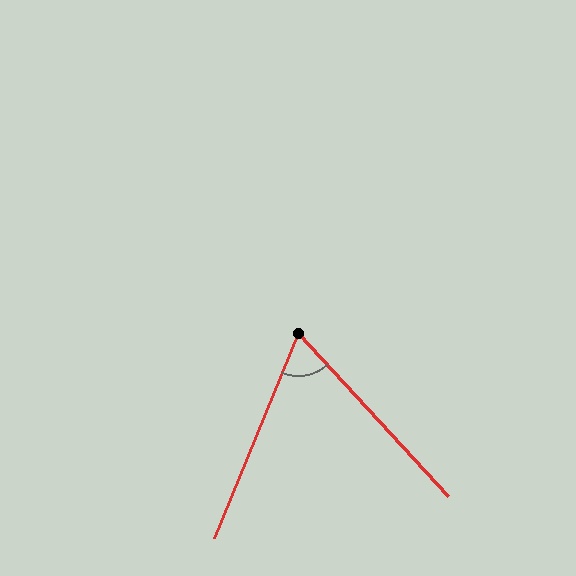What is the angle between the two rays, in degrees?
Approximately 65 degrees.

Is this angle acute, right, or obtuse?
It is acute.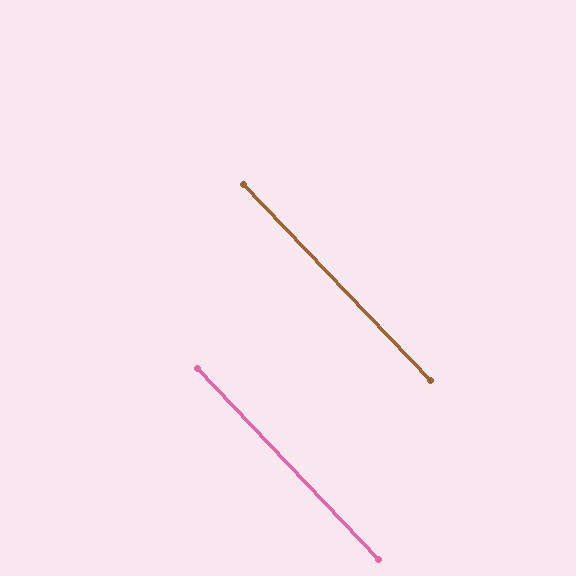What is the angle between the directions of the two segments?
Approximately 0 degrees.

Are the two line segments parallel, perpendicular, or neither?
Parallel — their directions differ by only 0.2°.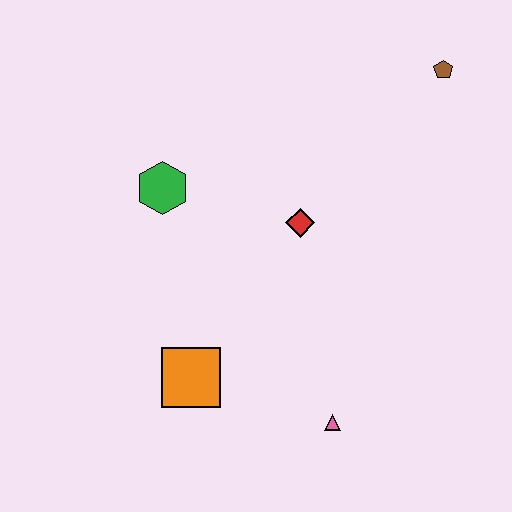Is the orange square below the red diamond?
Yes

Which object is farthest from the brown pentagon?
The orange square is farthest from the brown pentagon.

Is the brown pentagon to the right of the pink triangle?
Yes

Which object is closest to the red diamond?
The green hexagon is closest to the red diamond.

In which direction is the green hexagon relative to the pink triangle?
The green hexagon is above the pink triangle.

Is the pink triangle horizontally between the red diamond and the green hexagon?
No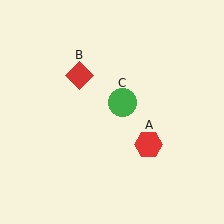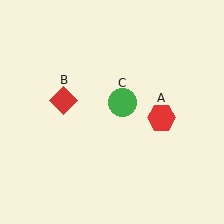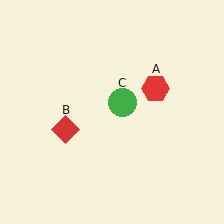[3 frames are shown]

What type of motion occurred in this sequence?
The red hexagon (object A), red diamond (object B) rotated counterclockwise around the center of the scene.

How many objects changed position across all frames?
2 objects changed position: red hexagon (object A), red diamond (object B).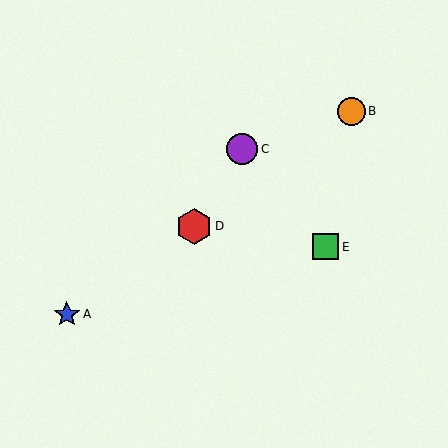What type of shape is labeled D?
Shape D is a red hexagon.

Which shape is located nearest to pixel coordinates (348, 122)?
The orange circle (labeled B) at (352, 111) is nearest to that location.